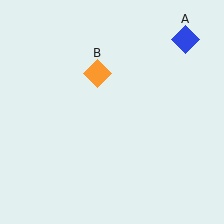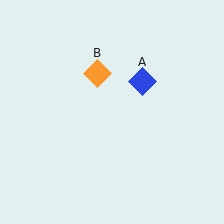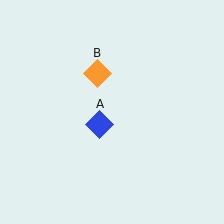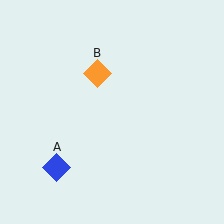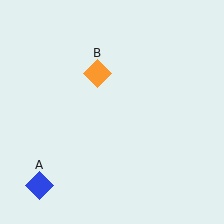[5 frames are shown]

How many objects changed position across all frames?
1 object changed position: blue diamond (object A).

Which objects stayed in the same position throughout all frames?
Orange diamond (object B) remained stationary.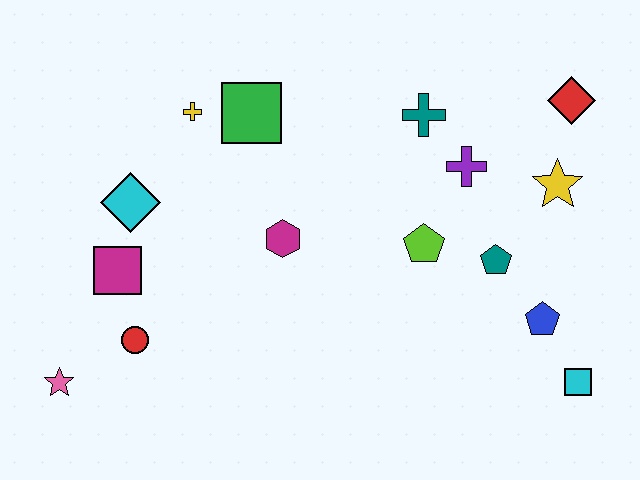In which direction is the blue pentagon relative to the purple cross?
The blue pentagon is below the purple cross.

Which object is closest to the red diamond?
The yellow star is closest to the red diamond.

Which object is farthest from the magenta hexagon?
The cyan square is farthest from the magenta hexagon.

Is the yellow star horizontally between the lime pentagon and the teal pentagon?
No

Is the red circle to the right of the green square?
No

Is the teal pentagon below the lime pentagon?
Yes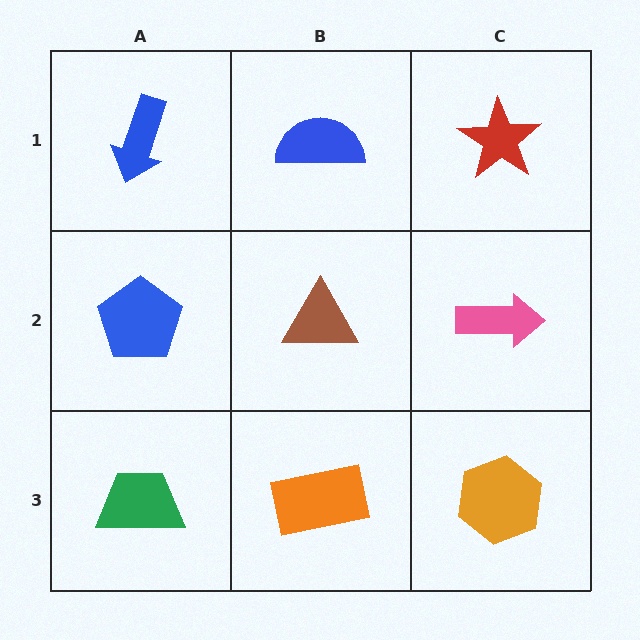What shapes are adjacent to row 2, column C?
A red star (row 1, column C), an orange hexagon (row 3, column C), a brown triangle (row 2, column B).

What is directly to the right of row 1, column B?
A red star.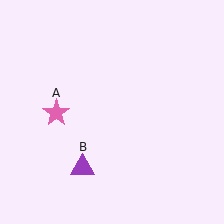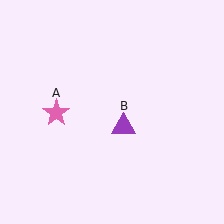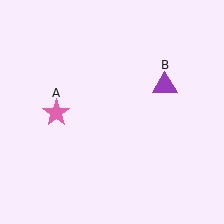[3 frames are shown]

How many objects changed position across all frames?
1 object changed position: purple triangle (object B).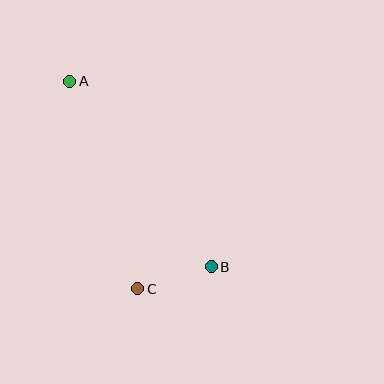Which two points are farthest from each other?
Points A and B are farthest from each other.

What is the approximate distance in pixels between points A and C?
The distance between A and C is approximately 218 pixels.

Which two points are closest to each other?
Points B and C are closest to each other.